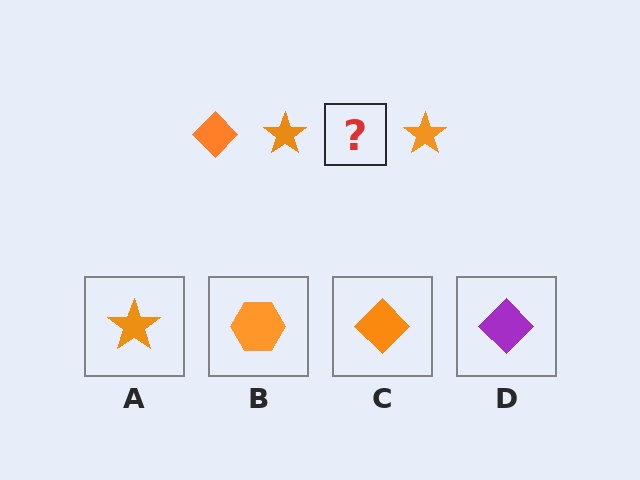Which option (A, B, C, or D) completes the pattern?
C.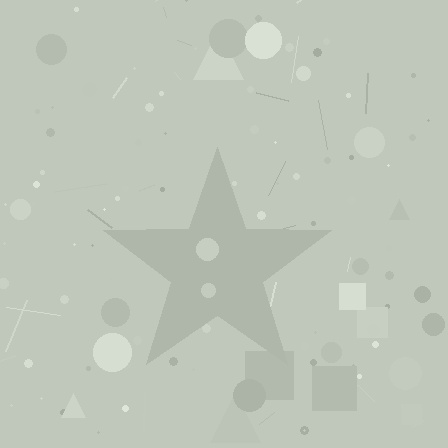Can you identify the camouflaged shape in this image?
The camouflaged shape is a star.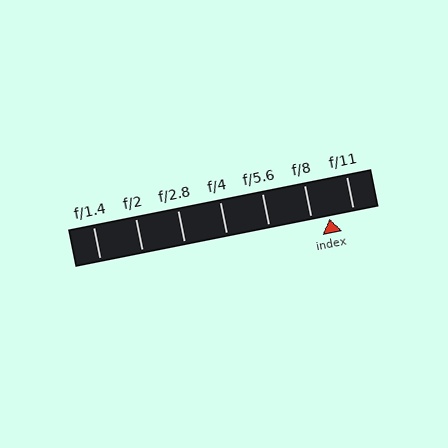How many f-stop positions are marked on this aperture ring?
There are 7 f-stop positions marked.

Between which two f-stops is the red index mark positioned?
The index mark is between f/8 and f/11.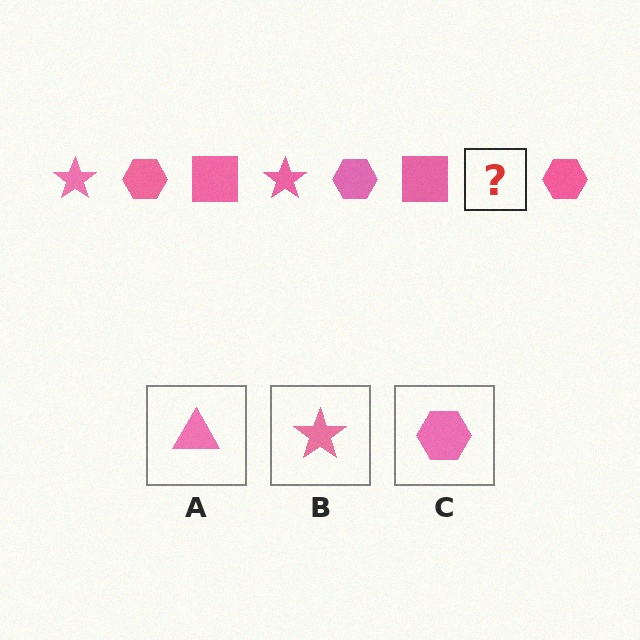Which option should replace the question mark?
Option B.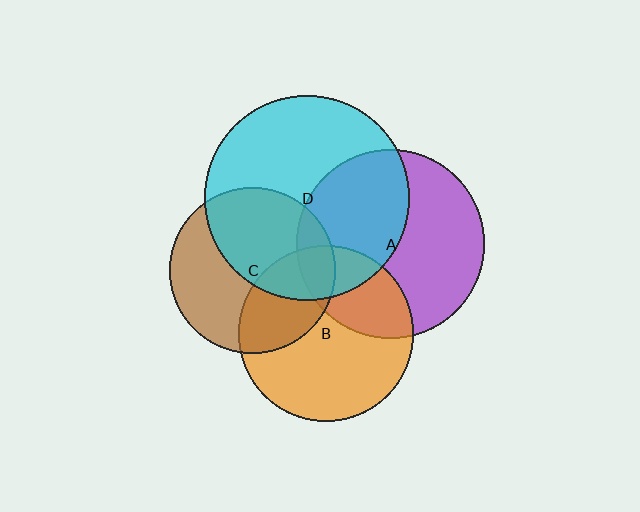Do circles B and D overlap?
Yes.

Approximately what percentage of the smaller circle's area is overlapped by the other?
Approximately 20%.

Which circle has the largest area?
Circle D (cyan).